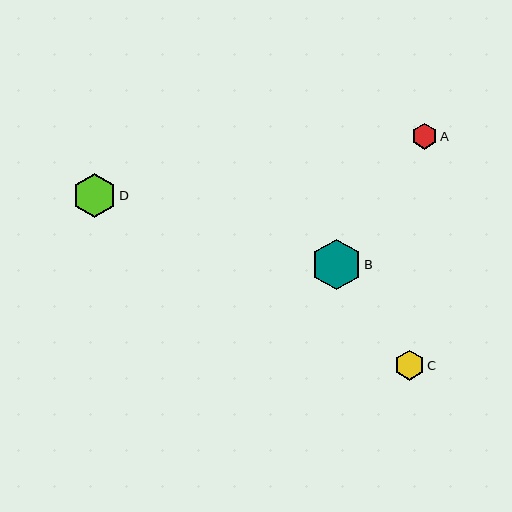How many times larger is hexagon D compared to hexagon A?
Hexagon D is approximately 1.7 times the size of hexagon A.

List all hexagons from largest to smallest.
From largest to smallest: B, D, C, A.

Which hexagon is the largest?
Hexagon B is the largest with a size of approximately 50 pixels.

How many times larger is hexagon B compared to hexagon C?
Hexagon B is approximately 1.7 times the size of hexagon C.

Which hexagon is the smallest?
Hexagon A is the smallest with a size of approximately 26 pixels.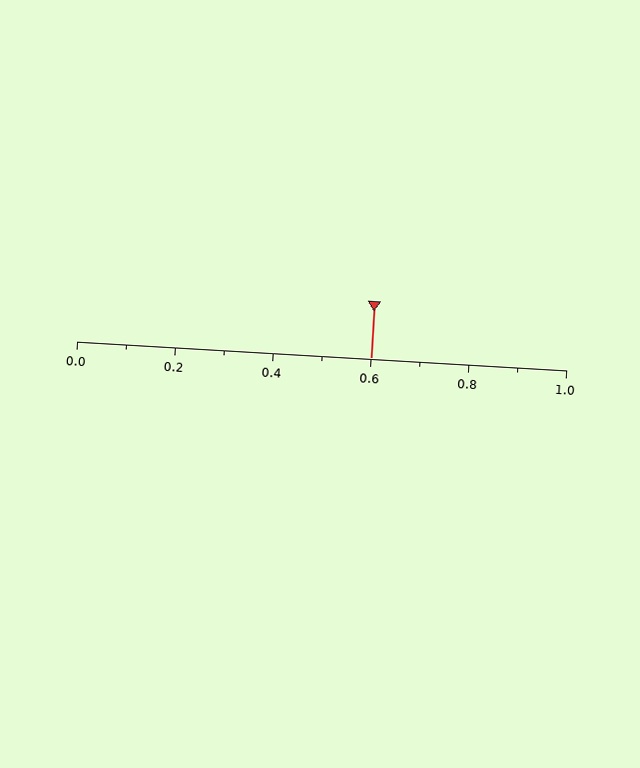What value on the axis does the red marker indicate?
The marker indicates approximately 0.6.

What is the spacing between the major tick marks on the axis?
The major ticks are spaced 0.2 apart.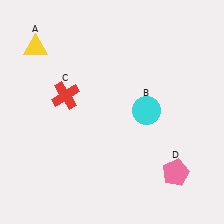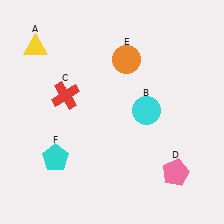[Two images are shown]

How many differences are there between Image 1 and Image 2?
There are 2 differences between the two images.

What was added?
An orange circle (E), a cyan pentagon (F) were added in Image 2.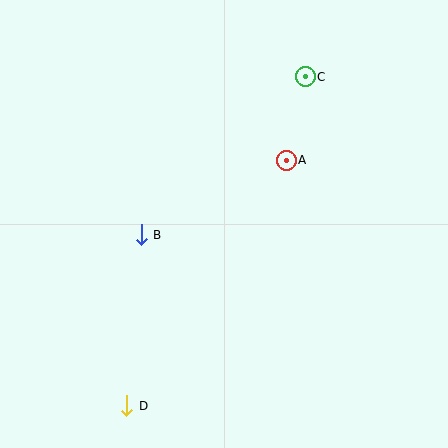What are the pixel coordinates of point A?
Point A is at (286, 160).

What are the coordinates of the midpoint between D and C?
The midpoint between D and C is at (216, 241).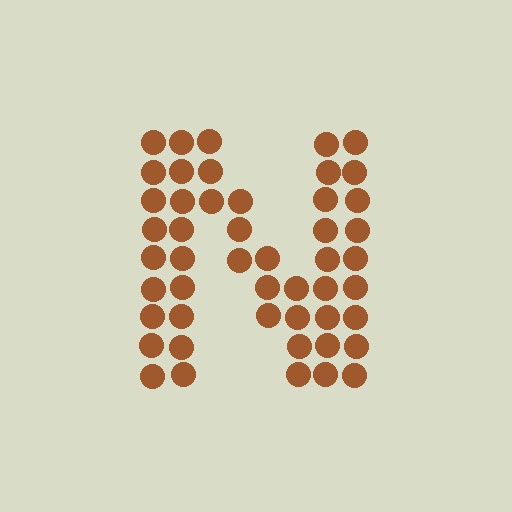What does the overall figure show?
The overall figure shows the letter N.